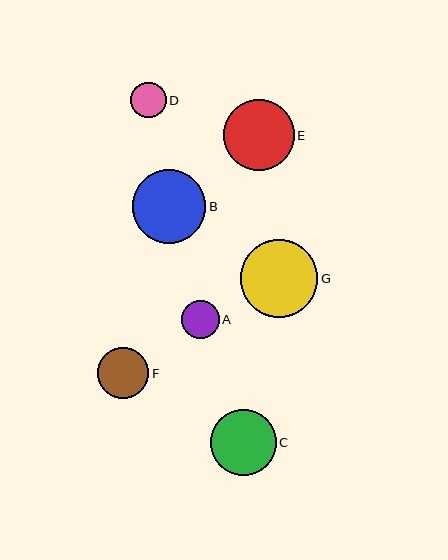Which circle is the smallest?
Circle D is the smallest with a size of approximately 36 pixels.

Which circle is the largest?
Circle G is the largest with a size of approximately 77 pixels.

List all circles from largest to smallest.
From largest to smallest: G, B, E, C, F, A, D.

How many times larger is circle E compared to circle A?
Circle E is approximately 1.9 times the size of circle A.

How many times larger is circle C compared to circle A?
Circle C is approximately 1.7 times the size of circle A.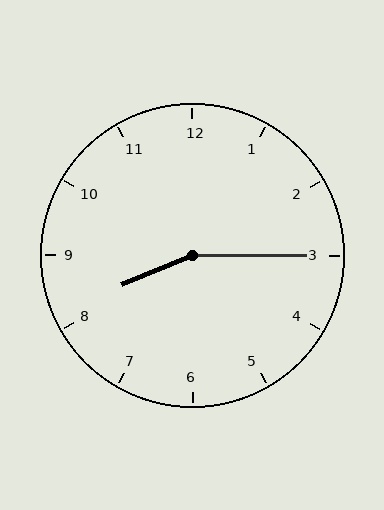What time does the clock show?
8:15.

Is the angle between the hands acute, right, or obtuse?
It is obtuse.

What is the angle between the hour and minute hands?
Approximately 158 degrees.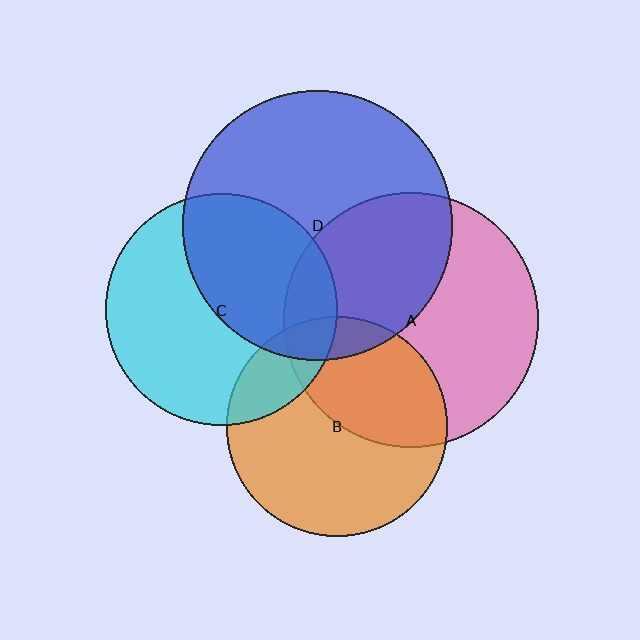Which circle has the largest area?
Circle D (blue).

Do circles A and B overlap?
Yes.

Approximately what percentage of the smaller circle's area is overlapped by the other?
Approximately 40%.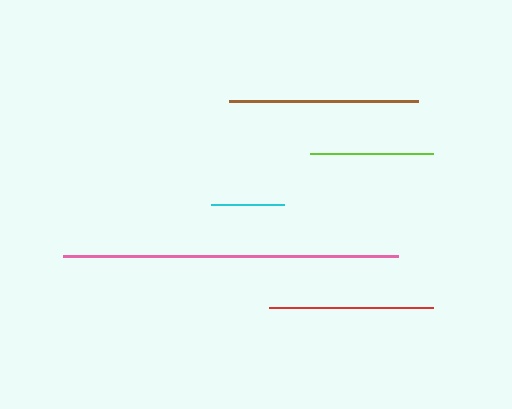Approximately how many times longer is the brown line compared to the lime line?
The brown line is approximately 1.5 times the length of the lime line.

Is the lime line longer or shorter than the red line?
The red line is longer than the lime line.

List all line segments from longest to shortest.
From longest to shortest: pink, brown, red, lime, cyan.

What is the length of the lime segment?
The lime segment is approximately 123 pixels long.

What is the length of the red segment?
The red segment is approximately 164 pixels long.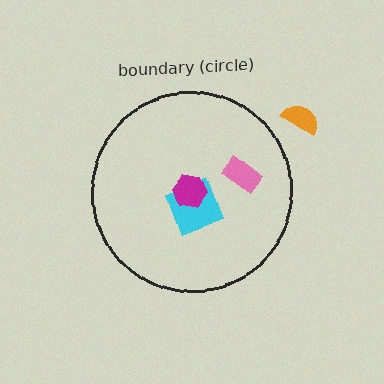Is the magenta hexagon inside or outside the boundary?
Inside.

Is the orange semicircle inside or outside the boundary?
Outside.